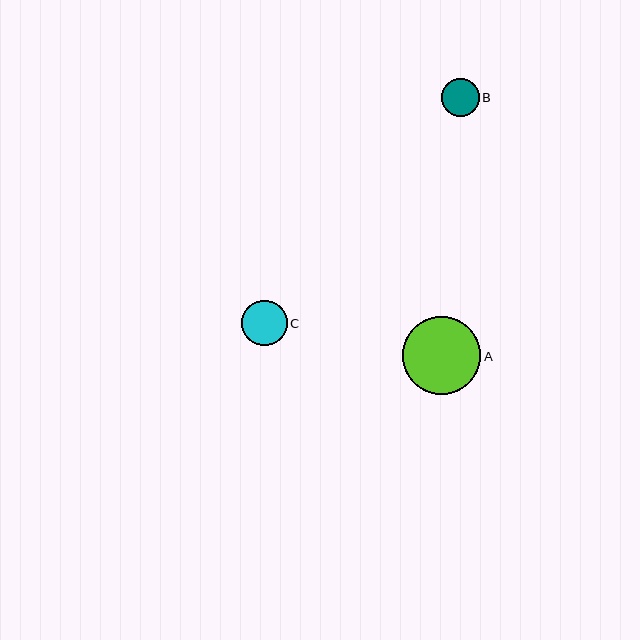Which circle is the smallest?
Circle B is the smallest with a size of approximately 38 pixels.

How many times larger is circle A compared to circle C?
Circle A is approximately 1.7 times the size of circle C.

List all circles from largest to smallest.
From largest to smallest: A, C, B.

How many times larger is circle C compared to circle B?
Circle C is approximately 1.2 times the size of circle B.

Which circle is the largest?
Circle A is the largest with a size of approximately 78 pixels.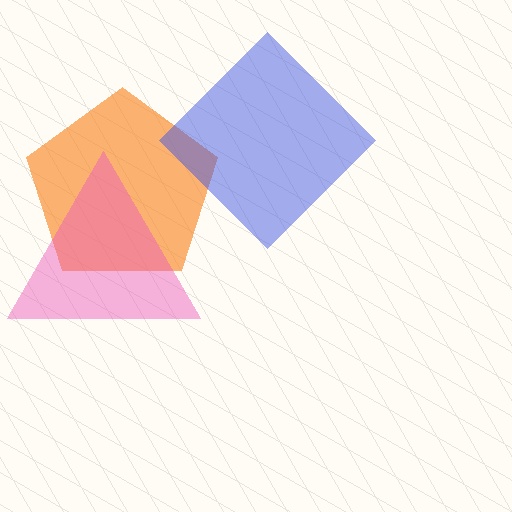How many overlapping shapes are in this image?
There are 3 overlapping shapes in the image.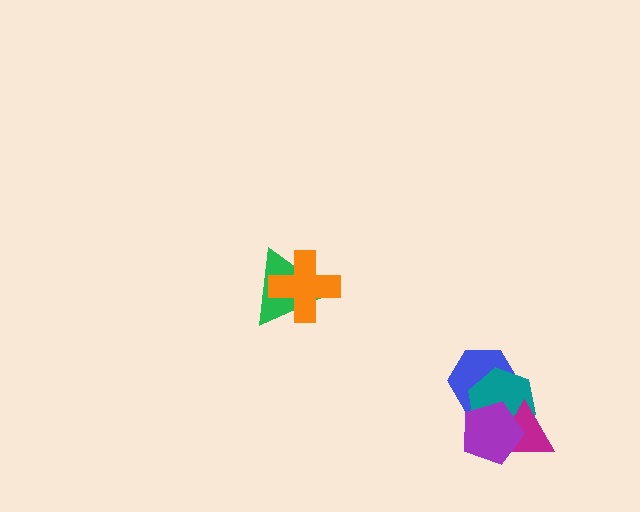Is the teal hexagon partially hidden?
Yes, it is partially covered by another shape.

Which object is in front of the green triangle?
The orange cross is in front of the green triangle.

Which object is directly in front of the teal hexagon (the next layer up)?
The magenta triangle is directly in front of the teal hexagon.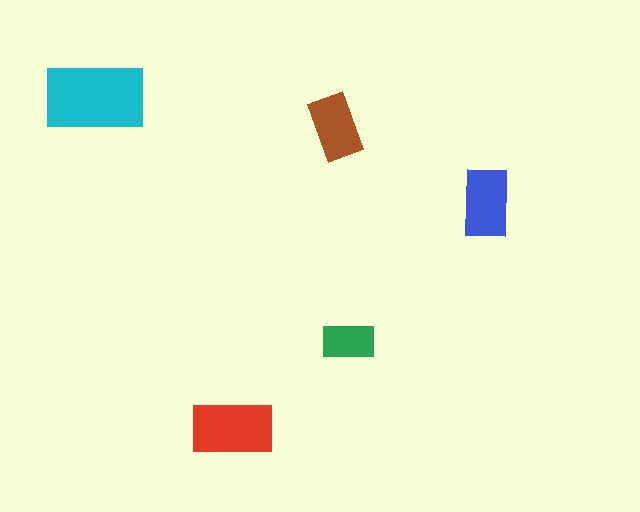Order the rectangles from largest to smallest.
the cyan one, the red one, the blue one, the brown one, the green one.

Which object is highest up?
The cyan rectangle is topmost.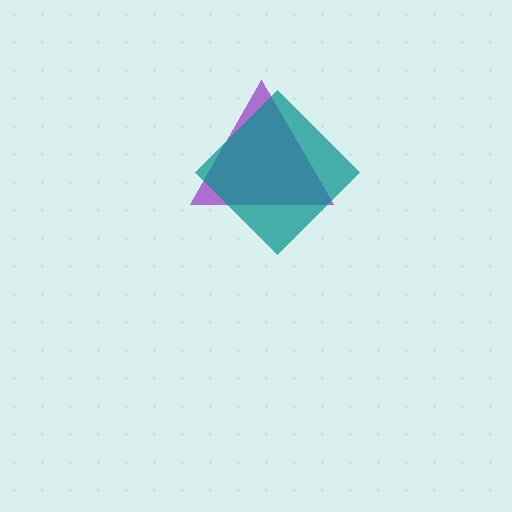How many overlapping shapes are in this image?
There are 2 overlapping shapes in the image.